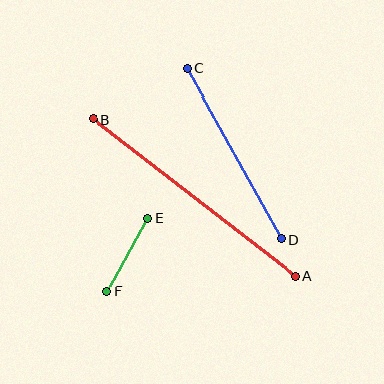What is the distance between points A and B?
The distance is approximately 255 pixels.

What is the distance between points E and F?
The distance is approximately 83 pixels.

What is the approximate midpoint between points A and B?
The midpoint is at approximately (194, 197) pixels.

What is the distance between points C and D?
The distance is approximately 195 pixels.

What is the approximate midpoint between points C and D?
The midpoint is at approximately (234, 154) pixels.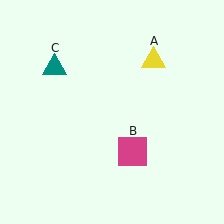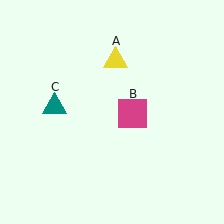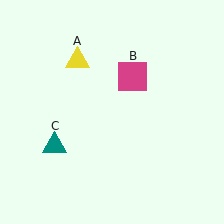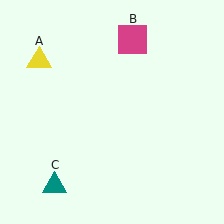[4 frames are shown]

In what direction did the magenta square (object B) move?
The magenta square (object B) moved up.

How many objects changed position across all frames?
3 objects changed position: yellow triangle (object A), magenta square (object B), teal triangle (object C).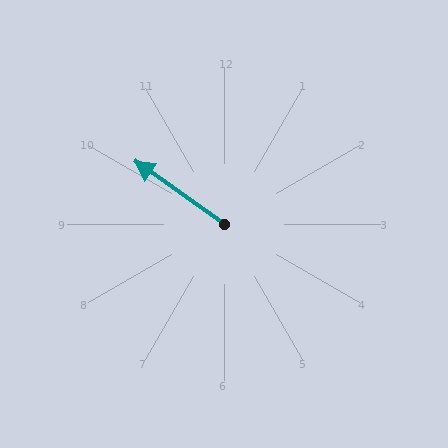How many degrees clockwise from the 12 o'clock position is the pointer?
Approximately 305 degrees.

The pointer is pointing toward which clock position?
Roughly 10 o'clock.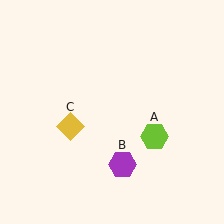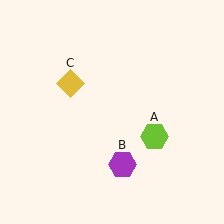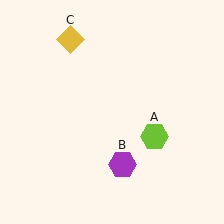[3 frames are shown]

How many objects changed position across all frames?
1 object changed position: yellow diamond (object C).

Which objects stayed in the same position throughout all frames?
Lime hexagon (object A) and purple hexagon (object B) remained stationary.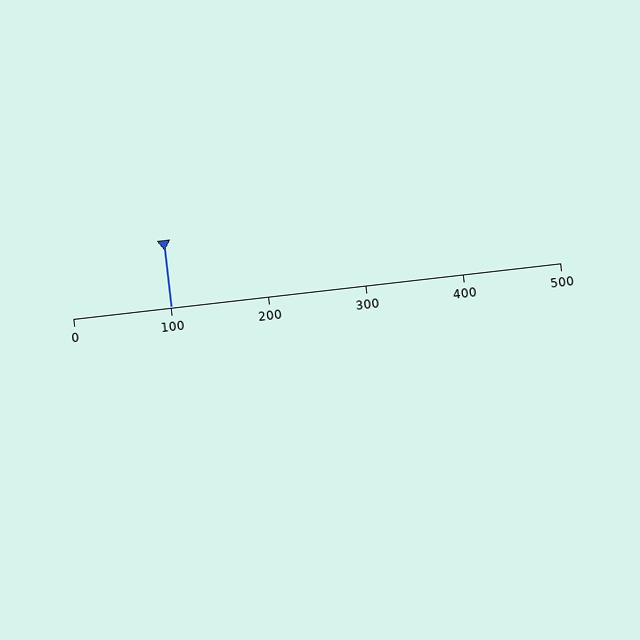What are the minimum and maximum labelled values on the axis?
The axis runs from 0 to 500.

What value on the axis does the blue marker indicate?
The marker indicates approximately 100.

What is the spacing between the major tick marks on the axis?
The major ticks are spaced 100 apart.